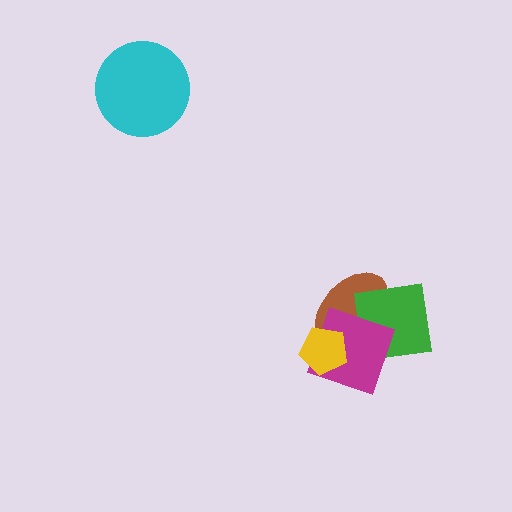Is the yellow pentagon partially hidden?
No, no other shape covers it.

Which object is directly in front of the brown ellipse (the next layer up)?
The green square is directly in front of the brown ellipse.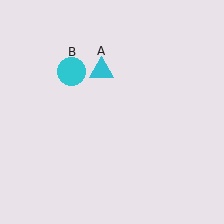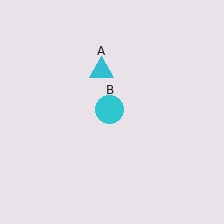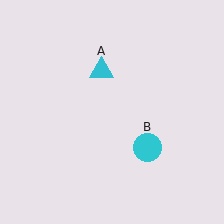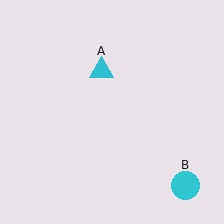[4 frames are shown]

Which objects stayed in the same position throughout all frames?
Cyan triangle (object A) remained stationary.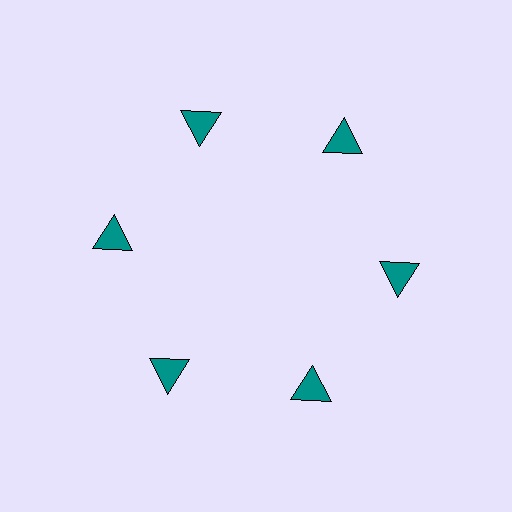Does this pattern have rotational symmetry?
Yes, this pattern has 6-fold rotational symmetry. It looks the same after rotating 60 degrees around the center.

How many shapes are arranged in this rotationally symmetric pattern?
There are 6 shapes, arranged in 6 groups of 1.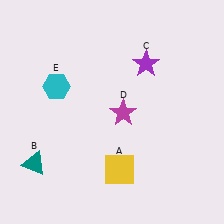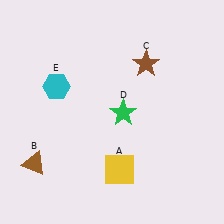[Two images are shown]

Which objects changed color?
B changed from teal to brown. C changed from purple to brown. D changed from magenta to green.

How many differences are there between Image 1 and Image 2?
There are 3 differences between the two images.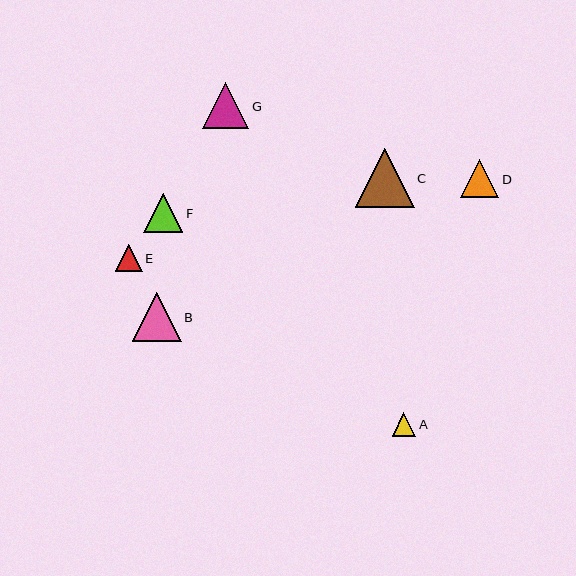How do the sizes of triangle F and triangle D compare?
Triangle F and triangle D are approximately the same size.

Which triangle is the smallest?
Triangle A is the smallest with a size of approximately 24 pixels.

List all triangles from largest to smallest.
From largest to smallest: C, B, G, F, D, E, A.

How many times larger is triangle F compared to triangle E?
Triangle F is approximately 1.5 times the size of triangle E.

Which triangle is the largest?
Triangle C is the largest with a size of approximately 59 pixels.